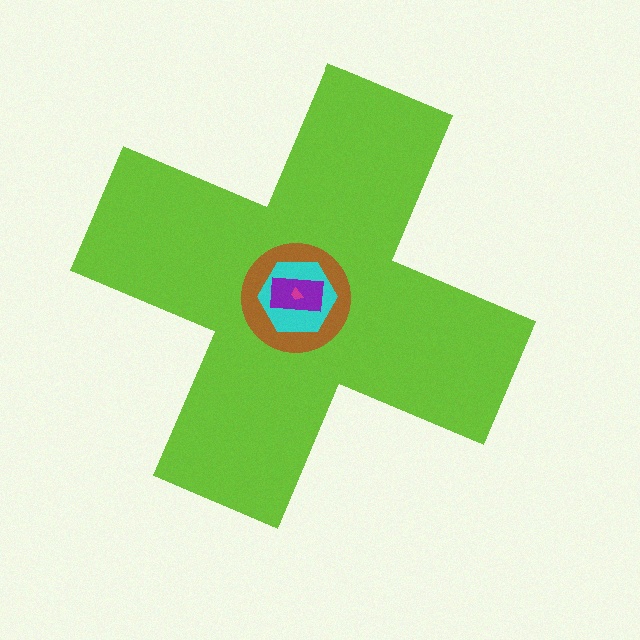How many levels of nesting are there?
5.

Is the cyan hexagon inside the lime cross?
Yes.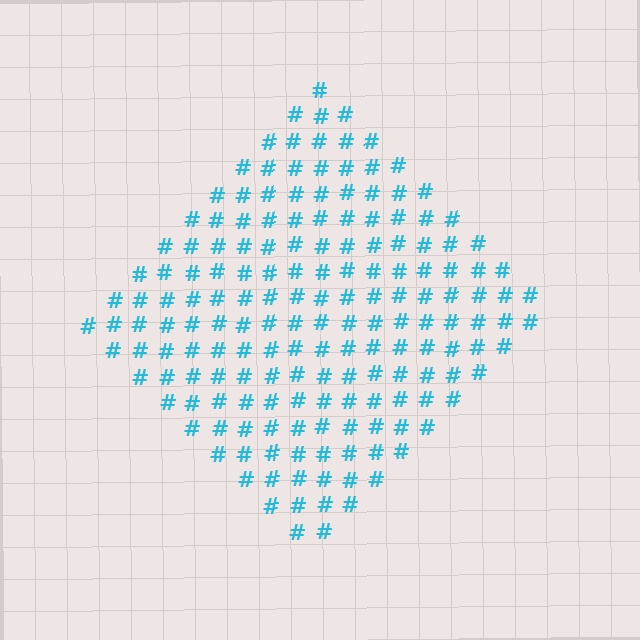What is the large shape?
The large shape is a diamond.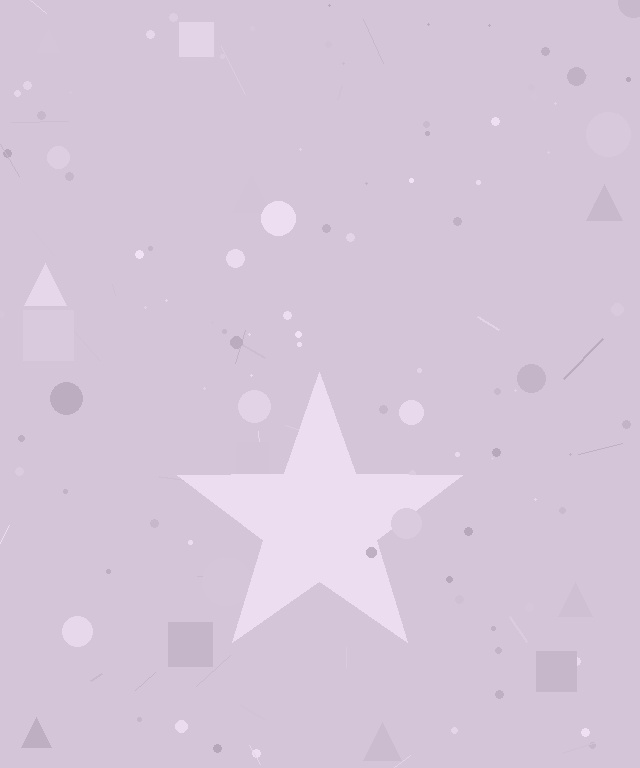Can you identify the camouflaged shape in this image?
The camouflaged shape is a star.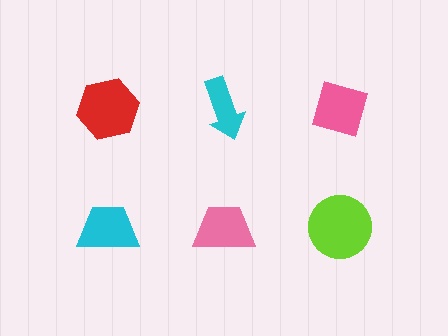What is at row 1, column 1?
A red hexagon.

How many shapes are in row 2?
3 shapes.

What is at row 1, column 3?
A pink diamond.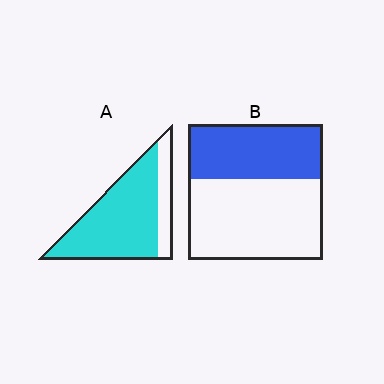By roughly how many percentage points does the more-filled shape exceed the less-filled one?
By roughly 40 percentage points (A over B).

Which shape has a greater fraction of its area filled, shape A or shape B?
Shape A.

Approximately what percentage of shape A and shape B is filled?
A is approximately 80% and B is approximately 40%.